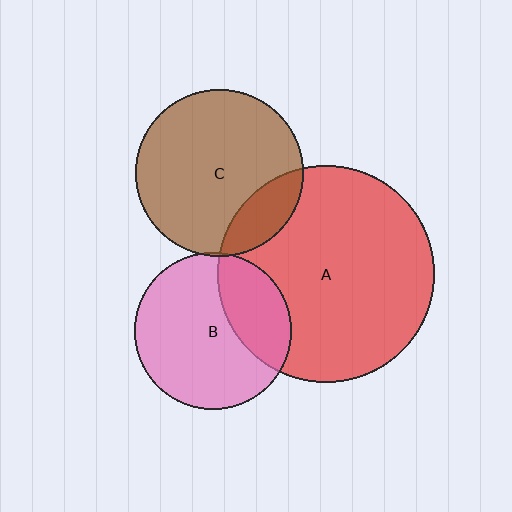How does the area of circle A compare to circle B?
Approximately 1.9 times.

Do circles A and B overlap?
Yes.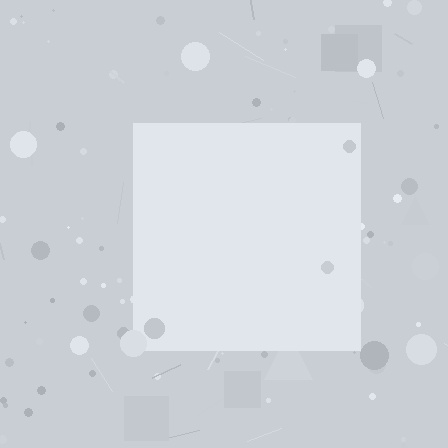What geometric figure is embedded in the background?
A square is embedded in the background.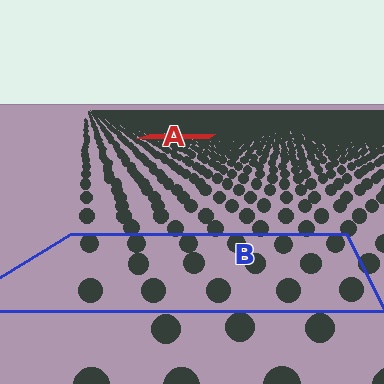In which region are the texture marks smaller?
The texture marks are smaller in region A, because it is farther away.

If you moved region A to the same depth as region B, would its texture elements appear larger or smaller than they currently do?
They would appear larger. At a closer depth, the same texture elements are projected at a bigger on-screen size.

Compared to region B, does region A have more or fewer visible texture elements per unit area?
Region A has more texture elements per unit area — they are packed more densely because it is farther away.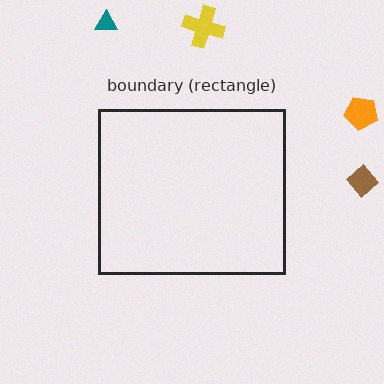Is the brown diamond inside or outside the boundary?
Outside.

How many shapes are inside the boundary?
0 inside, 4 outside.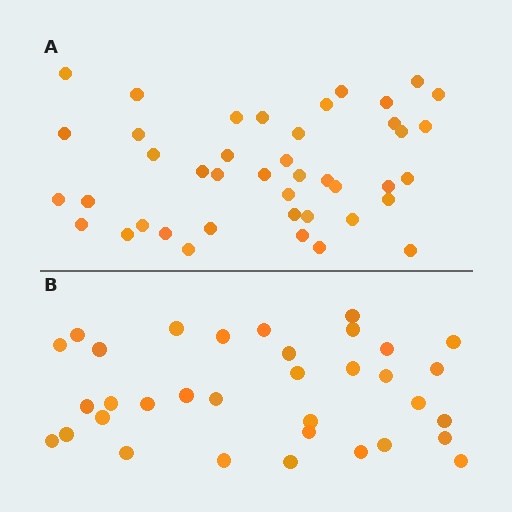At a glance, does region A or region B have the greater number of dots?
Region A (the top region) has more dots.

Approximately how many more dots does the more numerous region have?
Region A has roughly 8 or so more dots than region B.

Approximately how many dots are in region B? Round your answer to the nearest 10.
About 30 dots. (The exact count is 34, which rounds to 30.)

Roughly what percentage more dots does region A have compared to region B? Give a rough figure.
About 25% more.